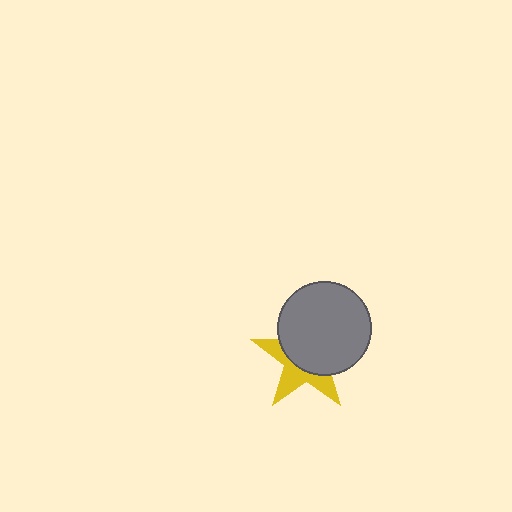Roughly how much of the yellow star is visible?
A small part of it is visible (roughly 40%).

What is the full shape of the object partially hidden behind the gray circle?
The partially hidden object is a yellow star.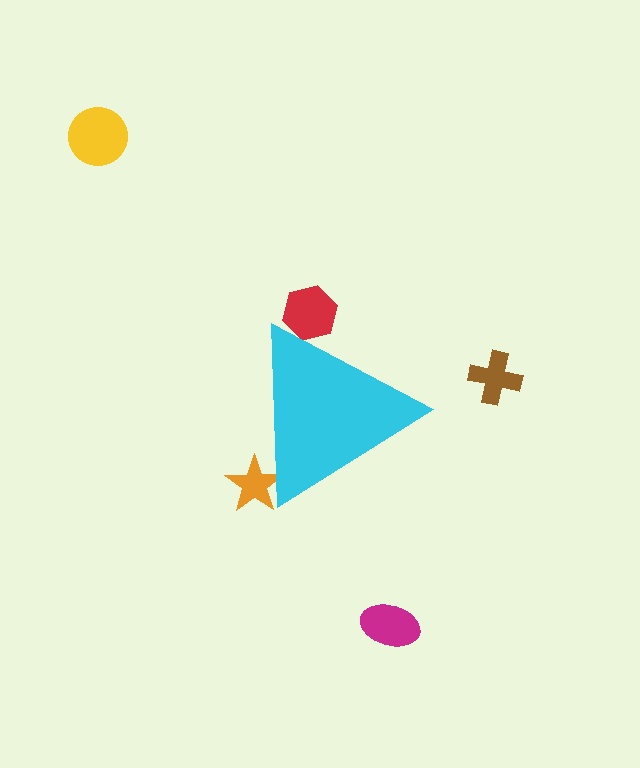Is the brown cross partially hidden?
No, the brown cross is fully visible.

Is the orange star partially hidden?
Yes, the orange star is partially hidden behind the cyan triangle.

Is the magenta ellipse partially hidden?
No, the magenta ellipse is fully visible.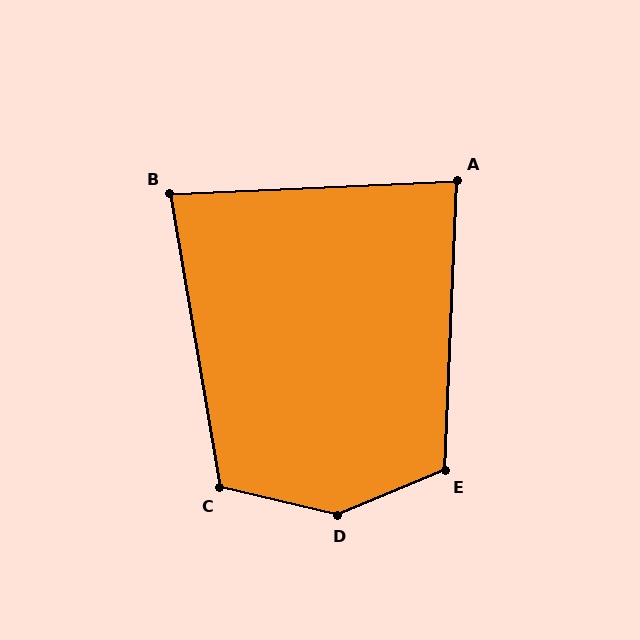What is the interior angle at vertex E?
Approximately 115 degrees (obtuse).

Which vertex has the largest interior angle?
D, at approximately 145 degrees.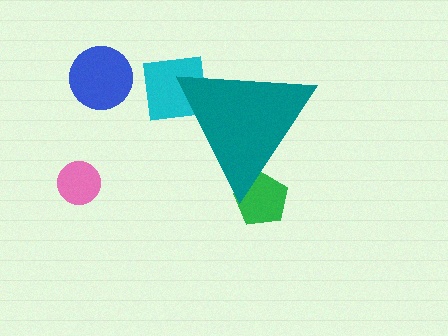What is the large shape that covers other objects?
A teal triangle.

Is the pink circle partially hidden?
No, the pink circle is fully visible.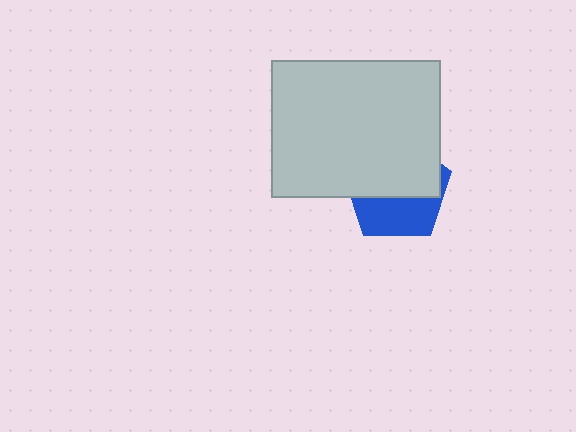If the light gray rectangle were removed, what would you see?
You would see the complete blue pentagon.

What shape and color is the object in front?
The object in front is a light gray rectangle.